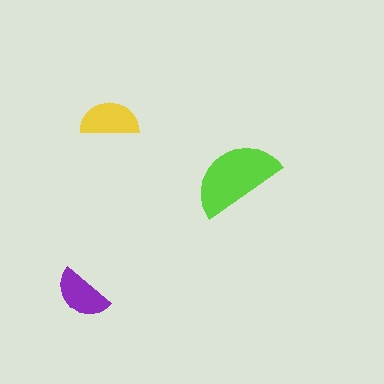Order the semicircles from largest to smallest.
the lime one, the yellow one, the purple one.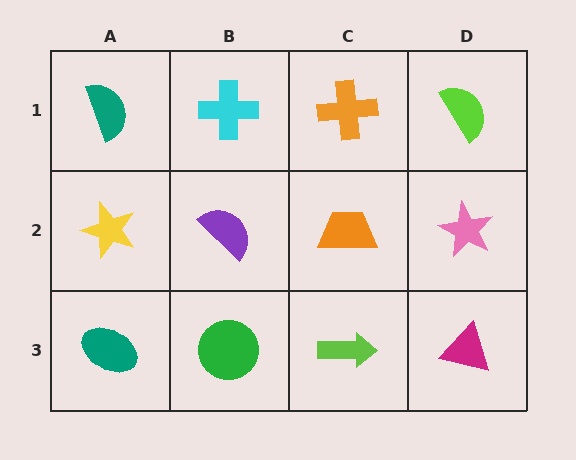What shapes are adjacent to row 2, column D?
A lime semicircle (row 1, column D), a magenta triangle (row 3, column D), an orange trapezoid (row 2, column C).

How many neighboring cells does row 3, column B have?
3.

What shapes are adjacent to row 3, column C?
An orange trapezoid (row 2, column C), a green circle (row 3, column B), a magenta triangle (row 3, column D).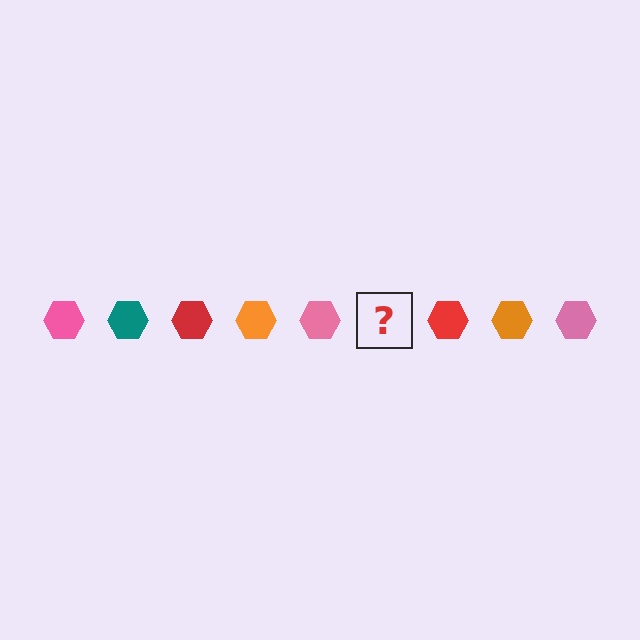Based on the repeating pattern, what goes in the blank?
The blank should be a teal hexagon.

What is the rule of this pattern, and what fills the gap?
The rule is that the pattern cycles through pink, teal, red, orange hexagons. The gap should be filled with a teal hexagon.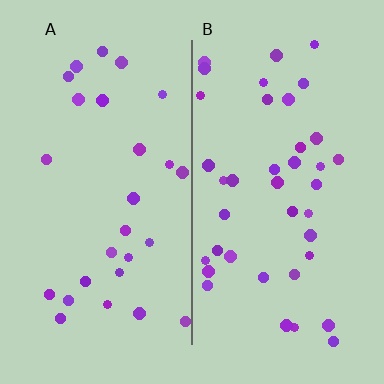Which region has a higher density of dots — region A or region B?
B (the right).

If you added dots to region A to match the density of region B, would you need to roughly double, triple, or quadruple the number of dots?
Approximately double.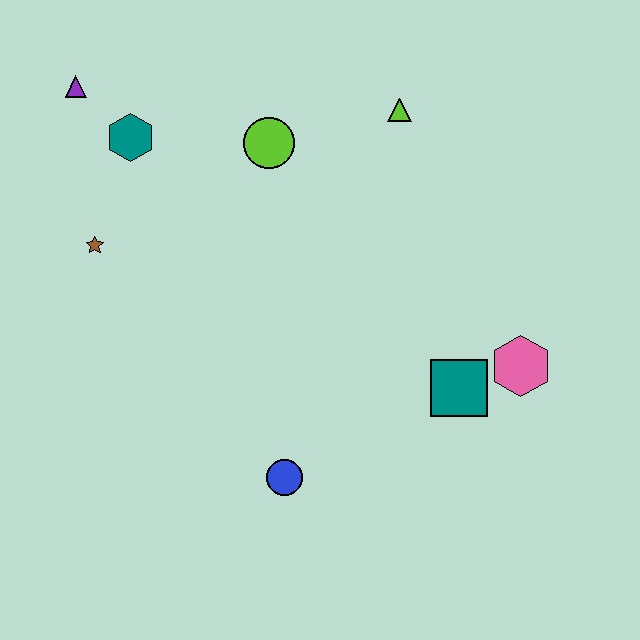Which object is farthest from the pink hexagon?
The purple triangle is farthest from the pink hexagon.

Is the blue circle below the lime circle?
Yes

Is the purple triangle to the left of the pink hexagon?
Yes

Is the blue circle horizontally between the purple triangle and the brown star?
No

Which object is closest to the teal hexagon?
The purple triangle is closest to the teal hexagon.